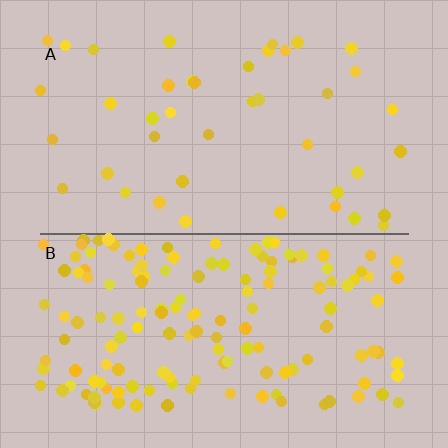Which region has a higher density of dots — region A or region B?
B (the bottom).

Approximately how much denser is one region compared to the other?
Approximately 3.5× — region B over region A.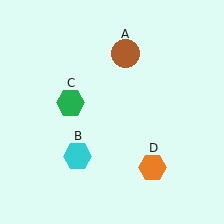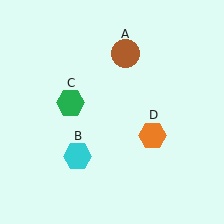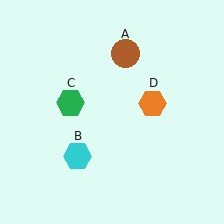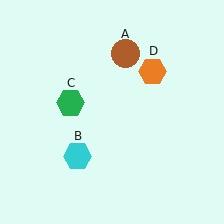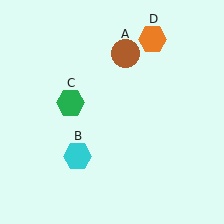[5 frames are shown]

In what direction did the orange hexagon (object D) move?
The orange hexagon (object D) moved up.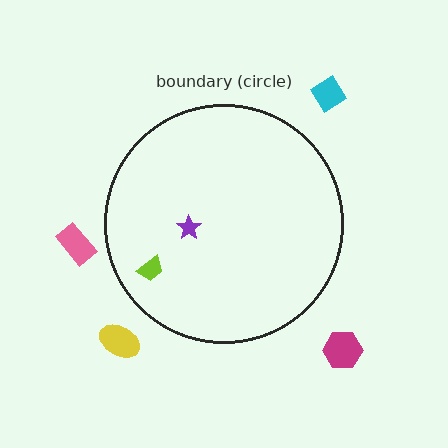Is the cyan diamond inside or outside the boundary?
Outside.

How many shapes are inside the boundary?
2 inside, 4 outside.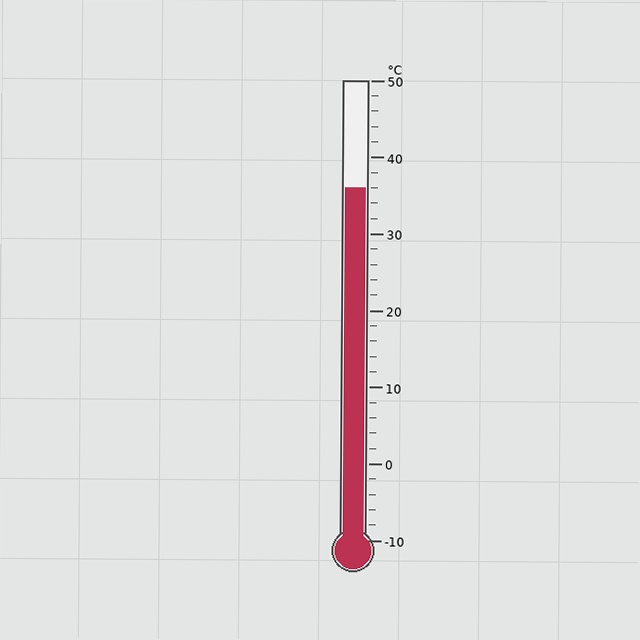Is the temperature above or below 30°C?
The temperature is above 30°C.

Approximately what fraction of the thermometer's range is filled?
The thermometer is filled to approximately 75% of its range.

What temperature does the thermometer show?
The thermometer shows approximately 36°C.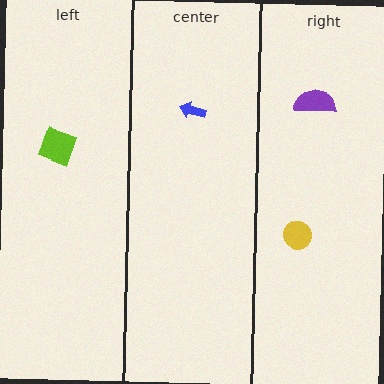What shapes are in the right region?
The yellow circle, the purple semicircle.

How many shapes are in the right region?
2.